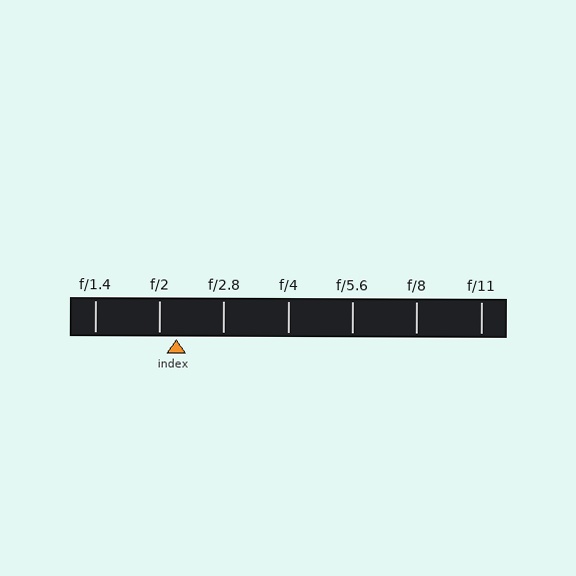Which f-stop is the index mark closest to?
The index mark is closest to f/2.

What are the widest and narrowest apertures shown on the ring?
The widest aperture shown is f/1.4 and the narrowest is f/11.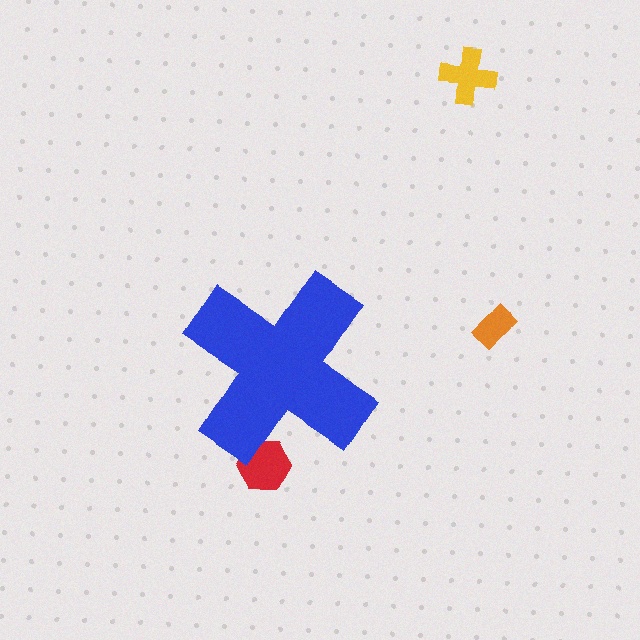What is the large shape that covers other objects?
A blue cross.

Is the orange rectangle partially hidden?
No, the orange rectangle is fully visible.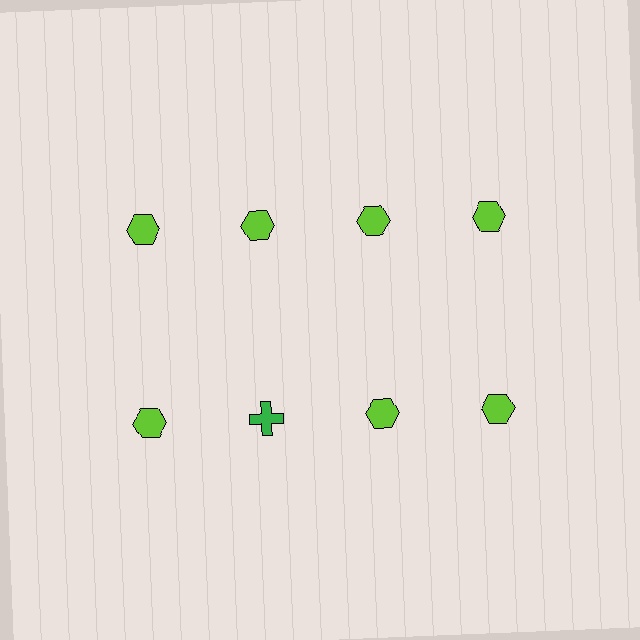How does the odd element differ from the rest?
It differs in both color (green instead of lime) and shape (cross instead of hexagon).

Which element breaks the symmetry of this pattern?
The green cross in the second row, second from left column breaks the symmetry. All other shapes are lime hexagons.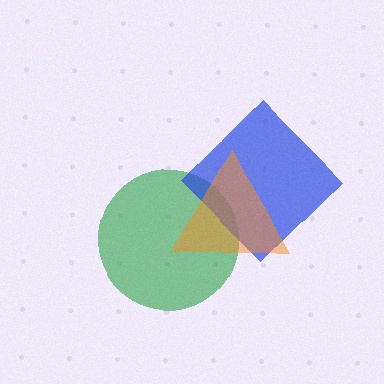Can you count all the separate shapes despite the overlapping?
Yes, there are 3 separate shapes.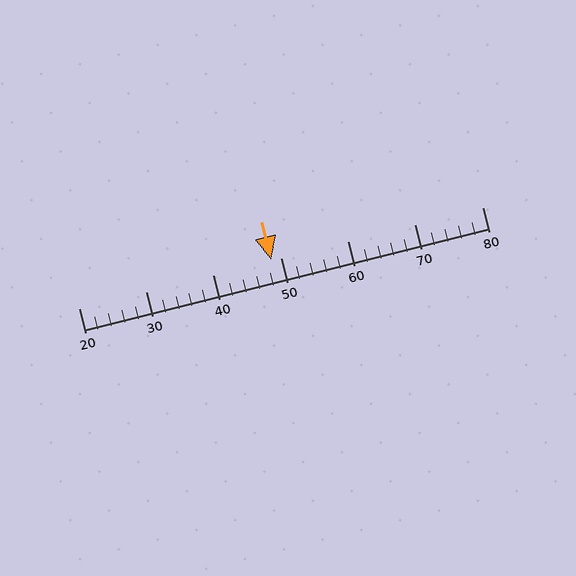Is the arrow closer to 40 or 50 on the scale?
The arrow is closer to 50.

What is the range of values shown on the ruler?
The ruler shows values from 20 to 80.